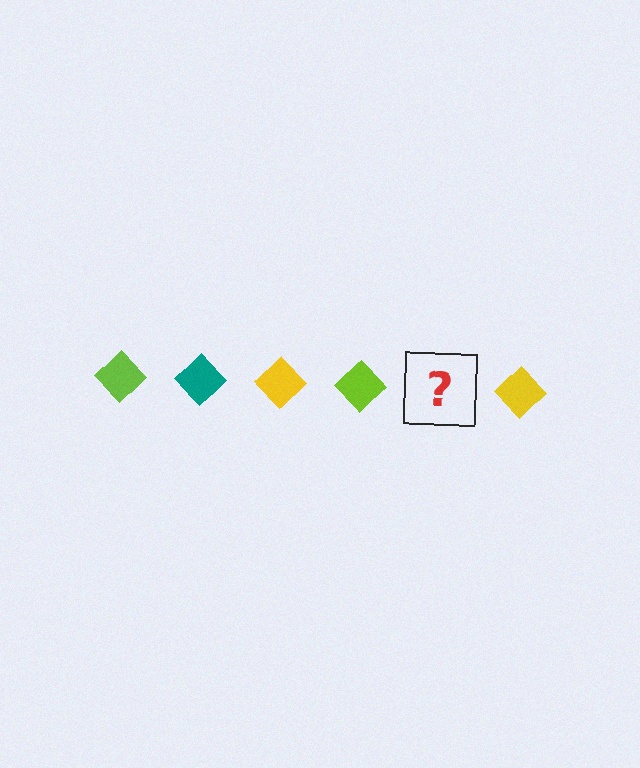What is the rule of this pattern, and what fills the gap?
The rule is that the pattern cycles through lime, teal, yellow diamonds. The gap should be filled with a teal diamond.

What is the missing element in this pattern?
The missing element is a teal diamond.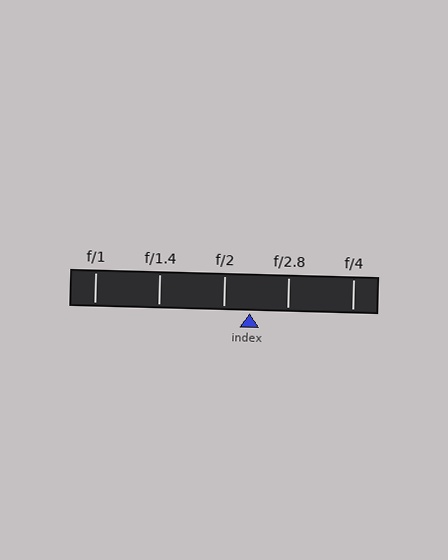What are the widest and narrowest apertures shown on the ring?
The widest aperture shown is f/1 and the narrowest is f/4.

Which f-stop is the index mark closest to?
The index mark is closest to f/2.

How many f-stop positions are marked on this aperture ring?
There are 5 f-stop positions marked.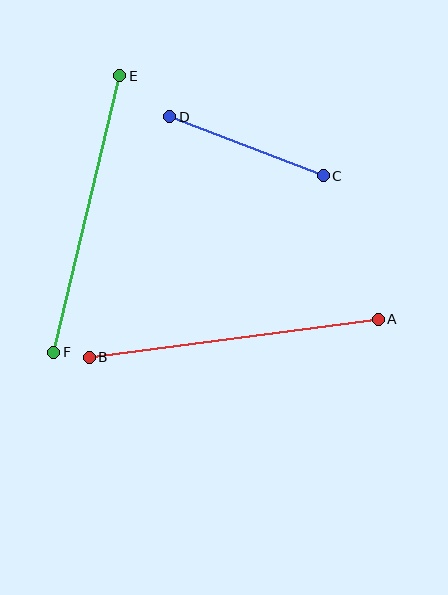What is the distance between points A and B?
The distance is approximately 292 pixels.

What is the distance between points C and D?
The distance is approximately 165 pixels.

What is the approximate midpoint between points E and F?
The midpoint is at approximately (87, 214) pixels.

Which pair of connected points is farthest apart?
Points A and B are farthest apart.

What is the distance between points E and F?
The distance is approximately 284 pixels.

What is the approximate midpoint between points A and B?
The midpoint is at approximately (234, 338) pixels.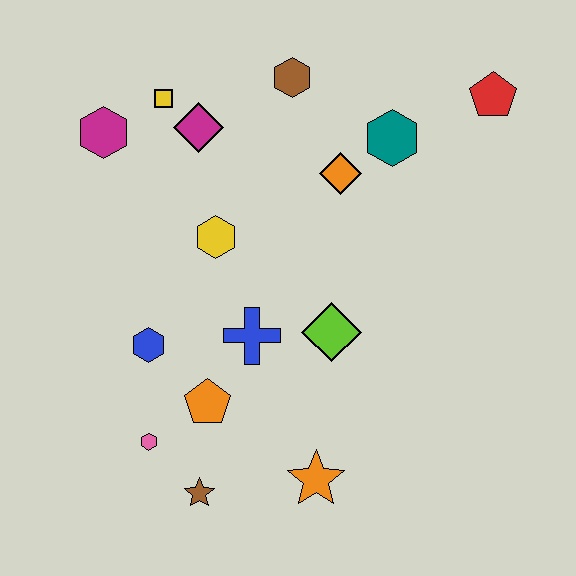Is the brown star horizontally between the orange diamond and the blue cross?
No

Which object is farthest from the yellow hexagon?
The red pentagon is farthest from the yellow hexagon.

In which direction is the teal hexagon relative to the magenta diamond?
The teal hexagon is to the right of the magenta diamond.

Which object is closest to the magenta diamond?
The yellow square is closest to the magenta diamond.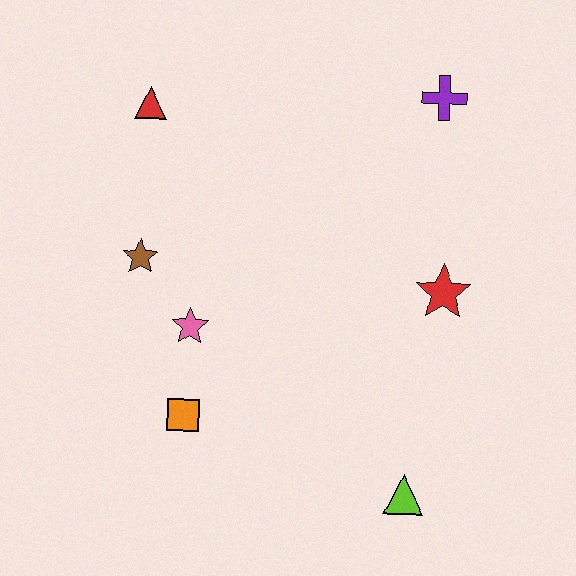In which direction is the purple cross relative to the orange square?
The purple cross is above the orange square.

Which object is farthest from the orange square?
The purple cross is farthest from the orange square.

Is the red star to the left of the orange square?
No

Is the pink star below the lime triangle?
No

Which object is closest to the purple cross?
The red star is closest to the purple cross.